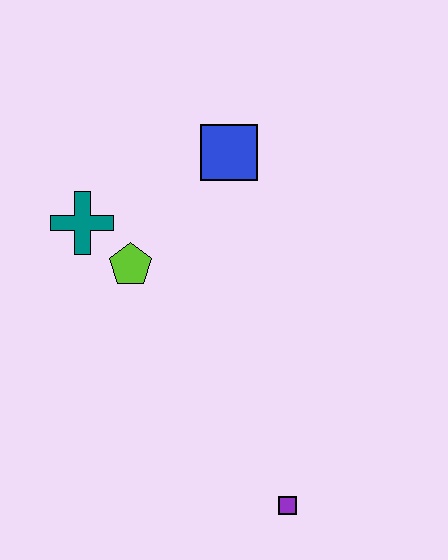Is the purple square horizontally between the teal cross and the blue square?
No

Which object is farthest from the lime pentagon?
The purple square is farthest from the lime pentagon.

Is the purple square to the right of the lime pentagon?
Yes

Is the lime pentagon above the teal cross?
No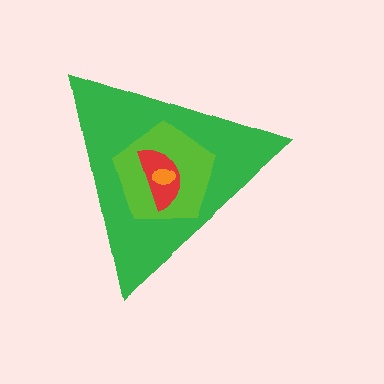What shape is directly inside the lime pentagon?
The red semicircle.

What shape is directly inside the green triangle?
The lime pentagon.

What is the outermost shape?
The green triangle.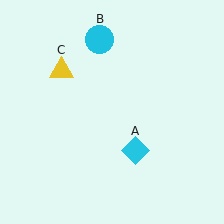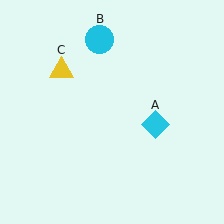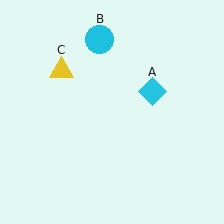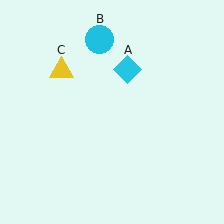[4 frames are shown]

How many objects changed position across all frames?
1 object changed position: cyan diamond (object A).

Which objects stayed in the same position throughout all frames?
Cyan circle (object B) and yellow triangle (object C) remained stationary.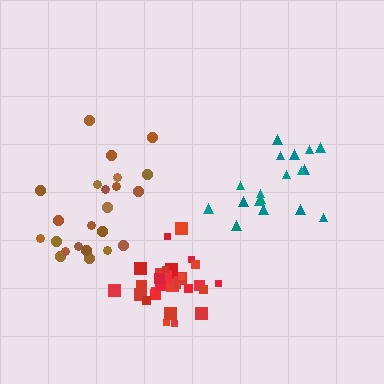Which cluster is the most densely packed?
Red.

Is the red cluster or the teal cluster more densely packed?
Red.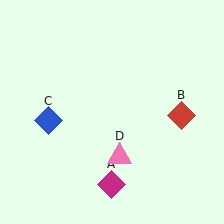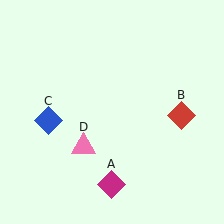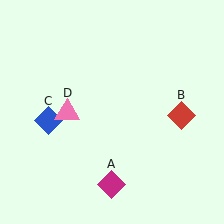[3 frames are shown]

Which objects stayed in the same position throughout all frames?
Magenta diamond (object A) and red diamond (object B) and blue diamond (object C) remained stationary.